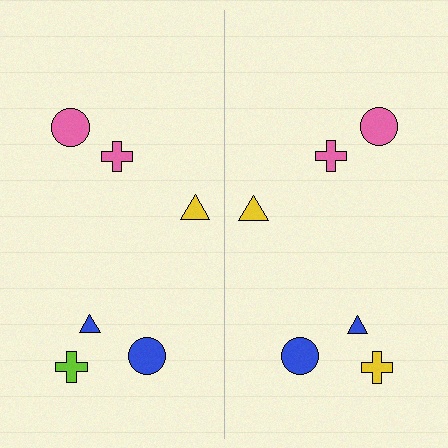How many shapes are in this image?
There are 12 shapes in this image.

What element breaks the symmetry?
The yellow cross on the right side breaks the symmetry — its mirror counterpart is lime.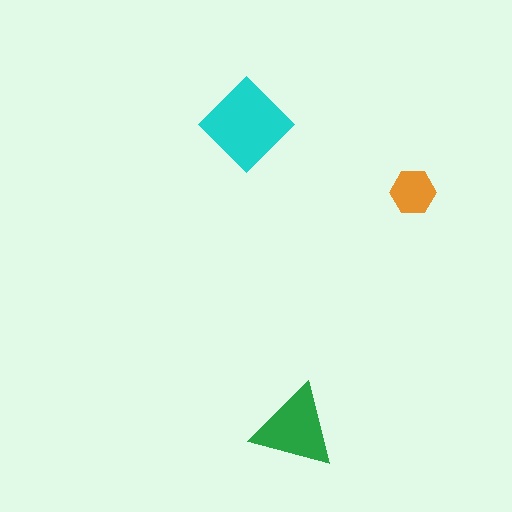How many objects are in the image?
There are 3 objects in the image.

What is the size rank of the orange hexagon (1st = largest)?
3rd.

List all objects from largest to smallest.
The cyan diamond, the green triangle, the orange hexagon.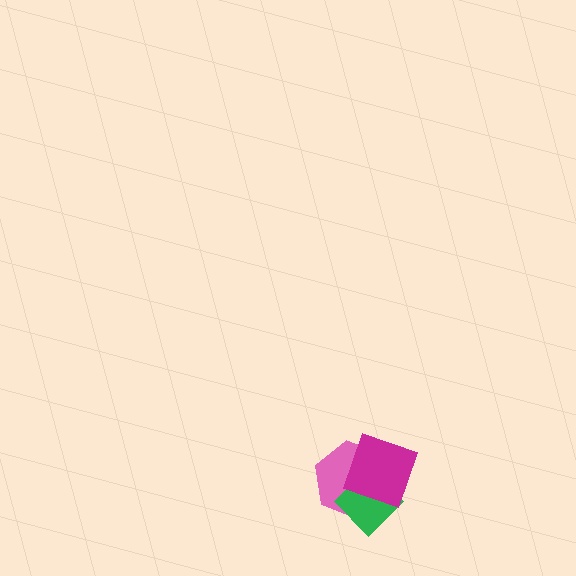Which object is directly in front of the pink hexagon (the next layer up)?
The green diamond is directly in front of the pink hexagon.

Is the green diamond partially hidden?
Yes, it is partially covered by another shape.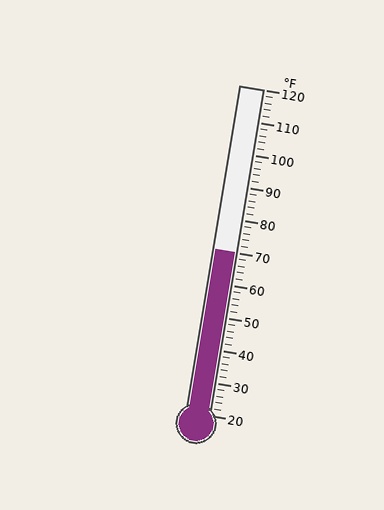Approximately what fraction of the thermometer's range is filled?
The thermometer is filled to approximately 50% of its range.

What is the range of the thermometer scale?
The thermometer scale ranges from 20°F to 120°F.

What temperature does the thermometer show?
The thermometer shows approximately 70°F.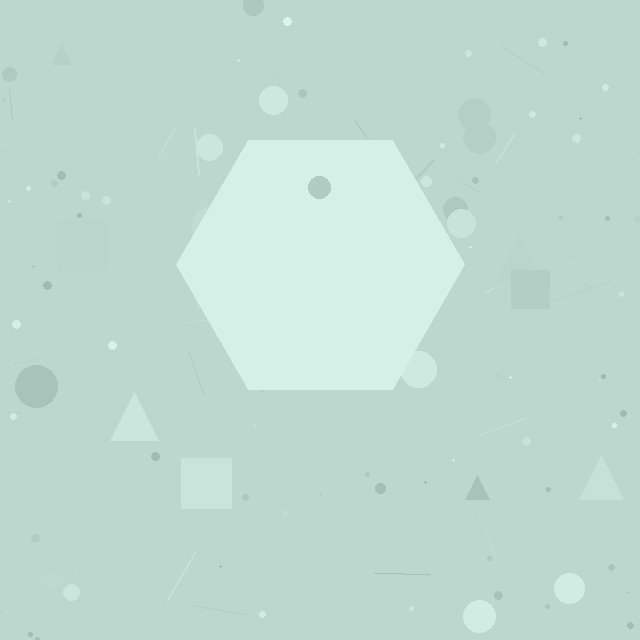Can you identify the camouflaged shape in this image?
The camouflaged shape is a hexagon.